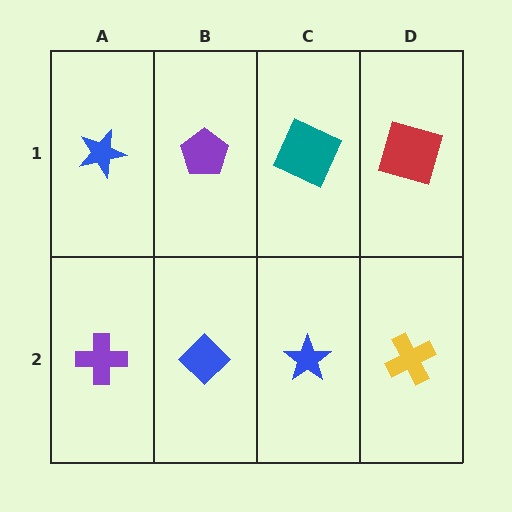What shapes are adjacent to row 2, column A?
A blue star (row 1, column A), a blue diamond (row 2, column B).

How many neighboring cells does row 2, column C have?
3.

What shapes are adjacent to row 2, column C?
A teal square (row 1, column C), a blue diamond (row 2, column B), a yellow cross (row 2, column D).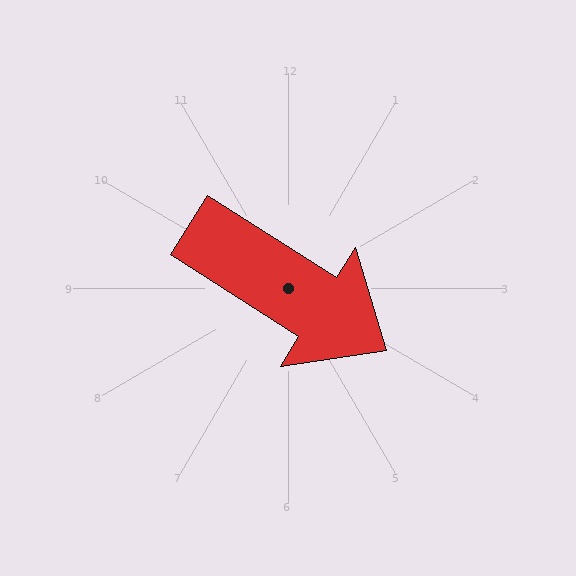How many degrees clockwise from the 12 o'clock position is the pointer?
Approximately 122 degrees.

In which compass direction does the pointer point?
Southeast.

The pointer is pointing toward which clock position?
Roughly 4 o'clock.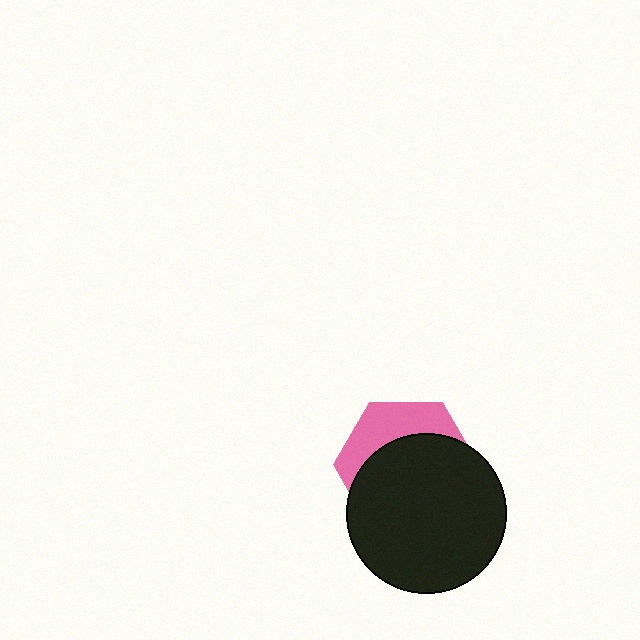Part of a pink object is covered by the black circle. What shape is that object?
It is a hexagon.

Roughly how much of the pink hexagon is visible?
A small part of it is visible (roughly 33%).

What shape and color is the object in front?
The object in front is a black circle.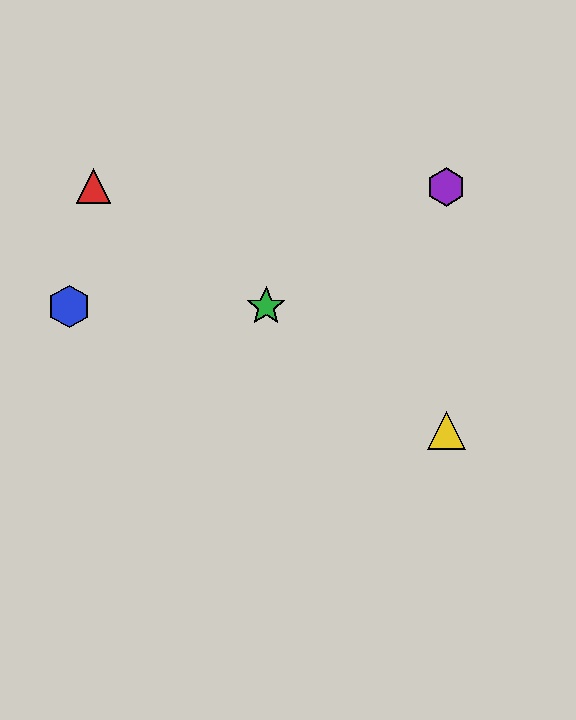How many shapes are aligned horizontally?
2 shapes (the blue hexagon, the green star) are aligned horizontally.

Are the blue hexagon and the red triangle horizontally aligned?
No, the blue hexagon is at y≈306 and the red triangle is at y≈186.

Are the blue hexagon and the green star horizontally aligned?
Yes, both are at y≈306.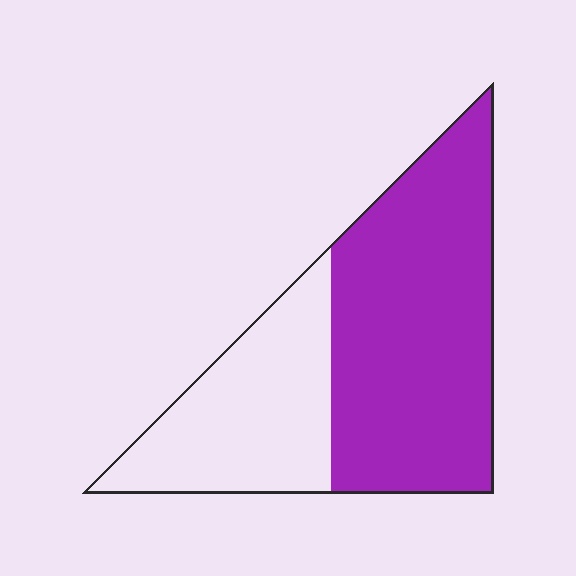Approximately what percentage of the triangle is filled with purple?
Approximately 65%.